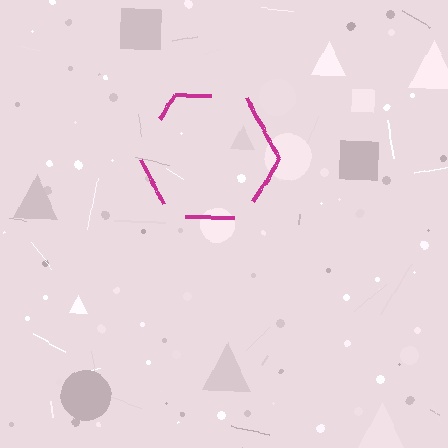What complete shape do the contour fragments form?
The contour fragments form a hexagon.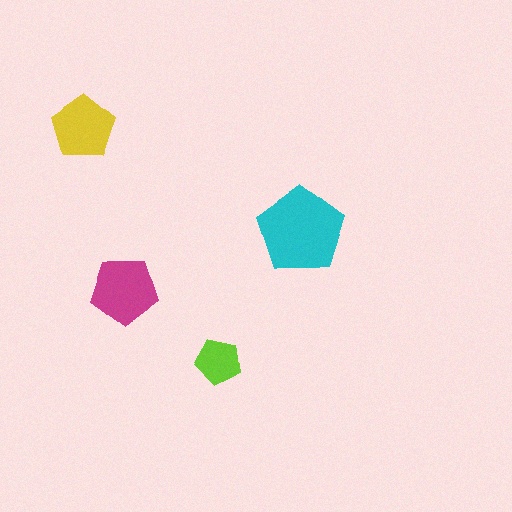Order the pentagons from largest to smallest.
the cyan one, the magenta one, the yellow one, the lime one.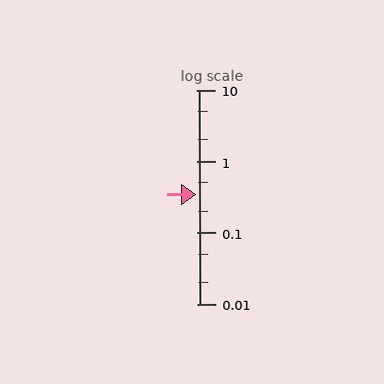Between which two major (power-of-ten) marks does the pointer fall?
The pointer is between 0.1 and 1.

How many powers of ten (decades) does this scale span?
The scale spans 3 decades, from 0.01 to 10.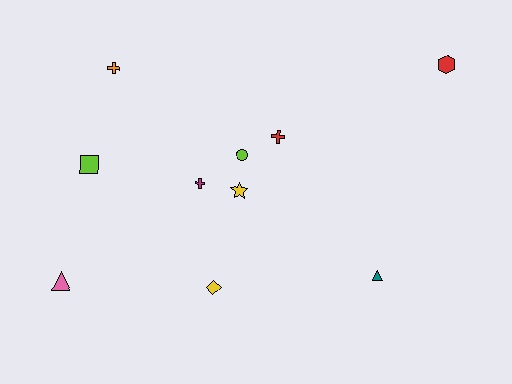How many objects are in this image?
There are 10 objects.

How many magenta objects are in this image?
There is 1 magenta object.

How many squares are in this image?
There is 1 square.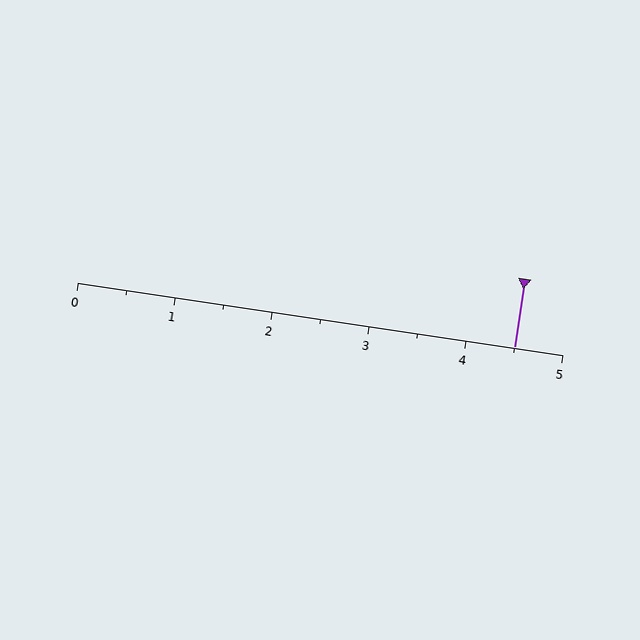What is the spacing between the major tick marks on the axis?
The major ticks are spaced 1 apart.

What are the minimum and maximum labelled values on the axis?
The axis runs from 0 to 5.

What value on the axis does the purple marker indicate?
The marker indicates approximately 4.5.